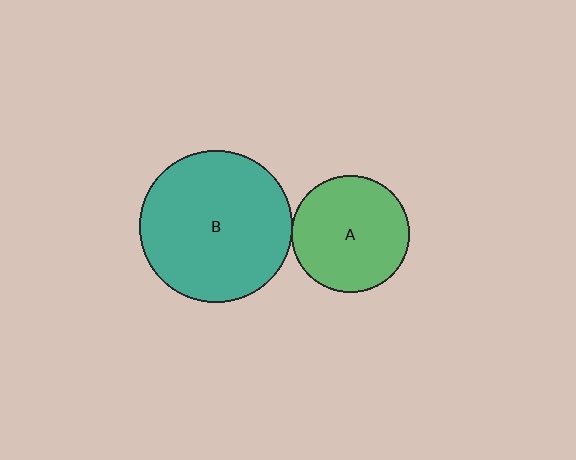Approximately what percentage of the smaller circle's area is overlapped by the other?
Approximately 5%.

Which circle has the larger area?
Circle B (teal).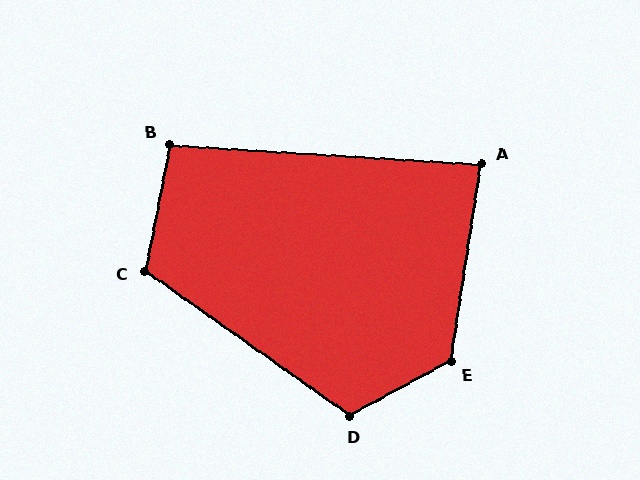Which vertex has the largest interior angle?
E, at approximately 127 degrees.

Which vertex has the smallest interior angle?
A, at approximately 85 degrees.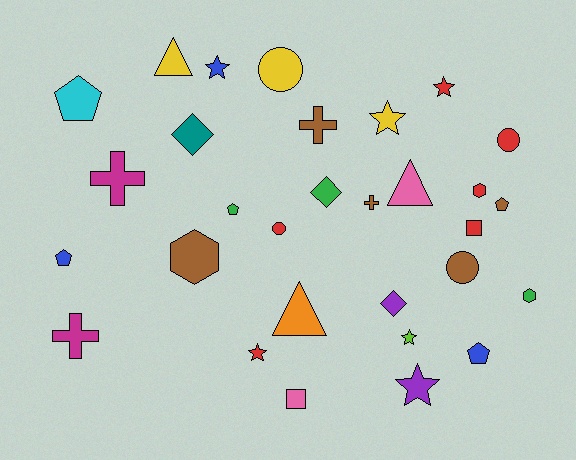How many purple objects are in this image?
There are 2 purple objects.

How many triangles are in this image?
There are 3 triangles.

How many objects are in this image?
There are 30 objects.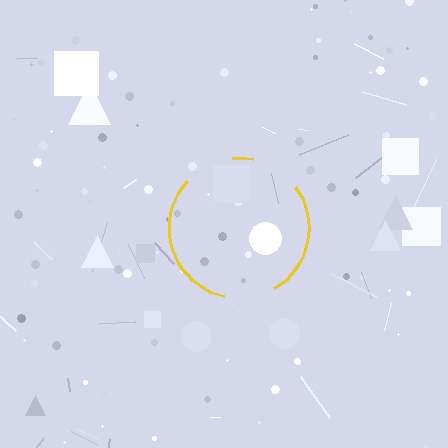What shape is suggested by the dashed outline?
The dashed outline suggests a circle.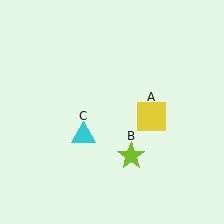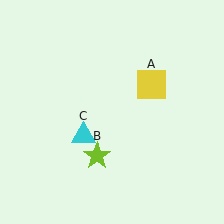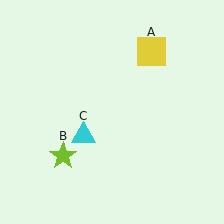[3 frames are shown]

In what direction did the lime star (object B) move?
The lime star (object B) moved left.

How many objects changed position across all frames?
2 objects changed position: yellow square (object A), lime star (object B).